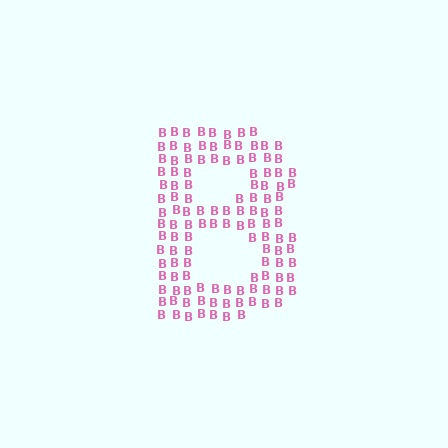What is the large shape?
The large shape is the letter B.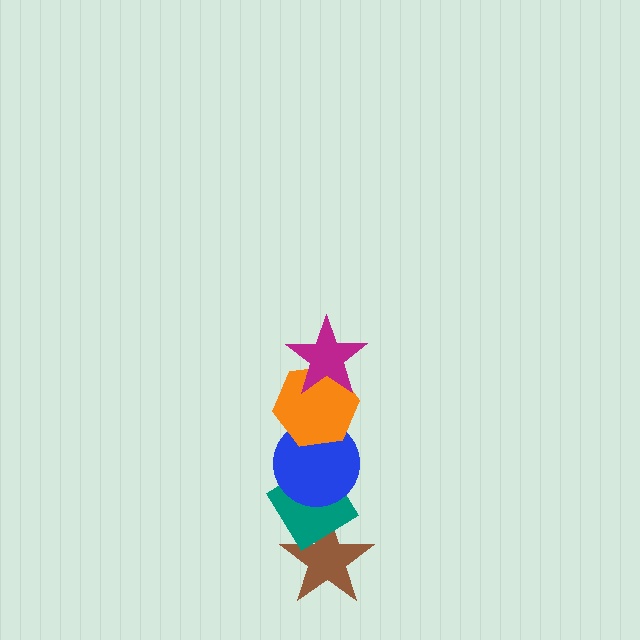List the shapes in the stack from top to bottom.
From top to bottom: the magenta star, the orange hexagon, the blue circle, the teal diamond, the brown star.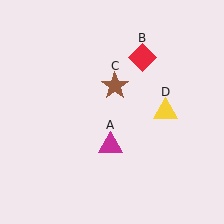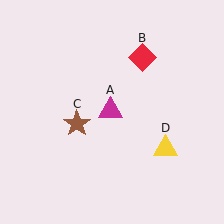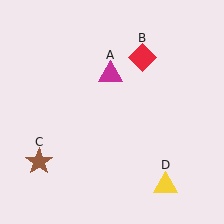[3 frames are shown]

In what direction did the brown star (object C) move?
The brown star (object C) moved down and to the left.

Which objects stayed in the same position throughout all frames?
Red diamond (object B) remained stationary.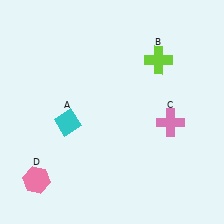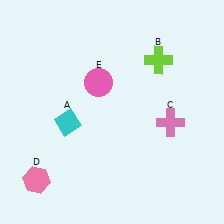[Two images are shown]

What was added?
A pink circle (E) was added in Image 2.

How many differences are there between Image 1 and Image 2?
There is 1 difference between the two images.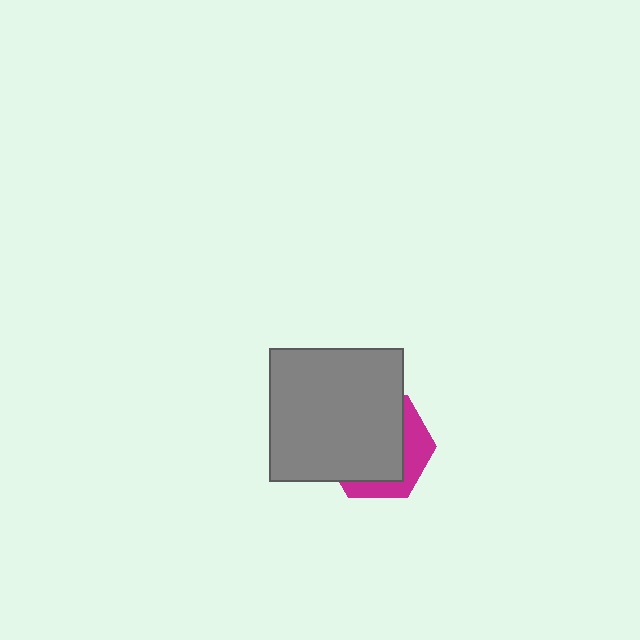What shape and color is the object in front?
The object in front is a gray square.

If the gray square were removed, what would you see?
You would see the complete magenta hexagon.